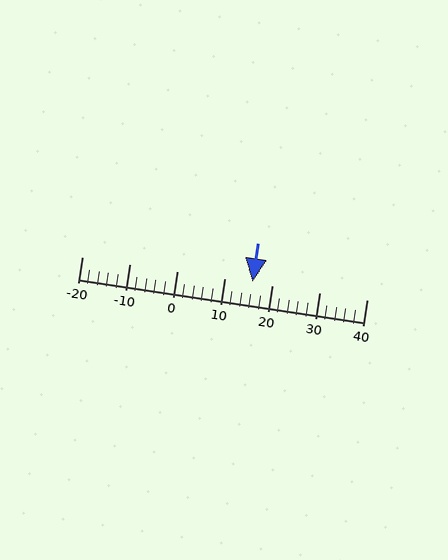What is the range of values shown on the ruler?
The ruler shows values from -20 to 40.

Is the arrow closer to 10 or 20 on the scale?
The arrow is closer to 20.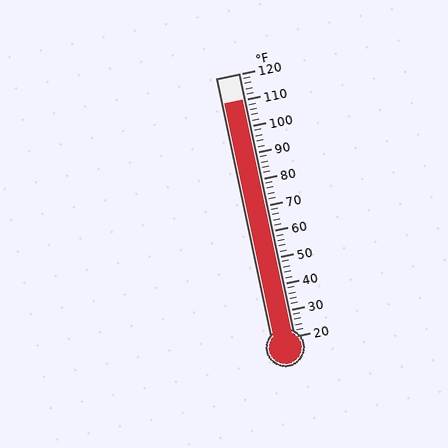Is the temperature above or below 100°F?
The temperature is above 100°F.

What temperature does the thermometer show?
The thermometer shows approximately 110°F.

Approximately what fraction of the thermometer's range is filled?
The thermometer is filled to approximately 90% of its range.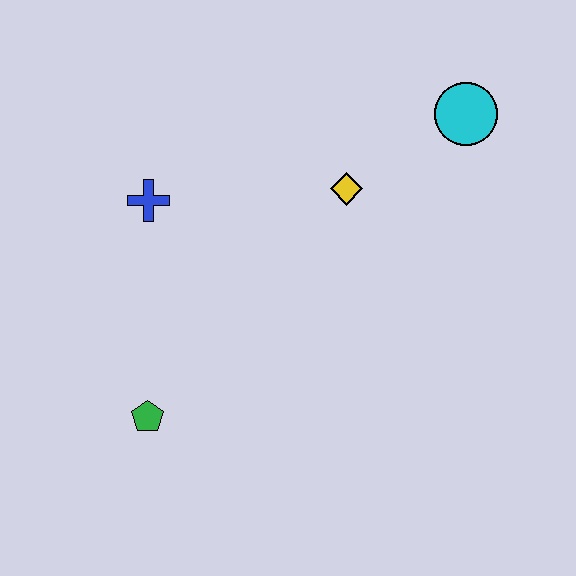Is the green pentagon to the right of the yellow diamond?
No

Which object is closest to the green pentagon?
The blue cross is closest to the green pentagon.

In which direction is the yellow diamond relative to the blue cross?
The yellow diamond is to the right of the blue cross.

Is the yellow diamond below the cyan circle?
Yes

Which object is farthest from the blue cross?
The cyan circle is farthest from the blue cross.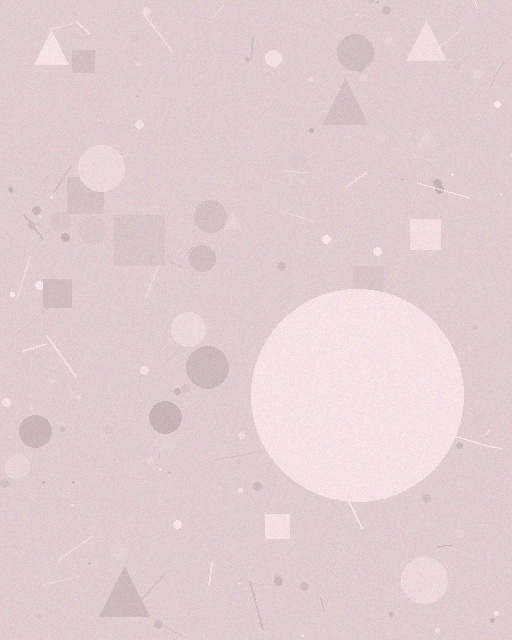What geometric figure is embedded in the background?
A circle is embedded in the background.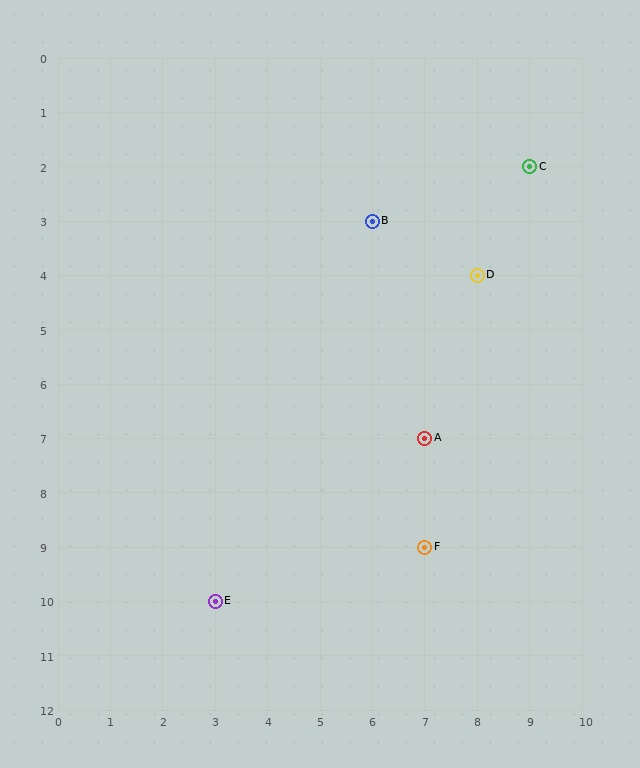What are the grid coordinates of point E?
Point E is at grid coordinates (3, 10).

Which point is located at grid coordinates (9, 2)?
Point C is at (9, 2).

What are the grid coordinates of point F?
Point F is at grid coordinates (7, 9).